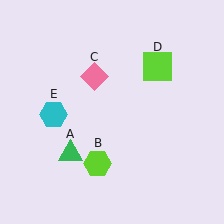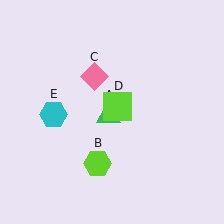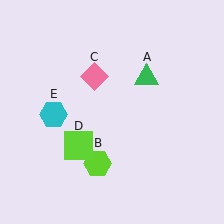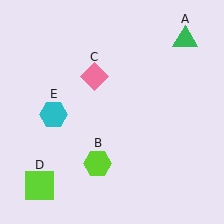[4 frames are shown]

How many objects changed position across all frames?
2 objects changed position: green triangle (object A), lime square (object D).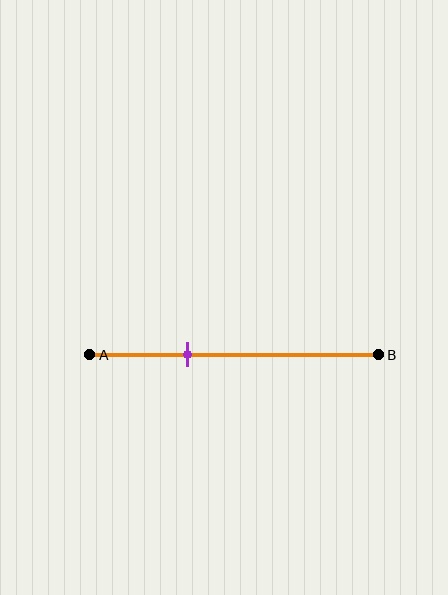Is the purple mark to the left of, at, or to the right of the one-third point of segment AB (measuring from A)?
The purple mark is approximately at the one-third point of segment AB.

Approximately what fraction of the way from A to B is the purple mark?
The purple mark is approximately 35% of the way from A to B.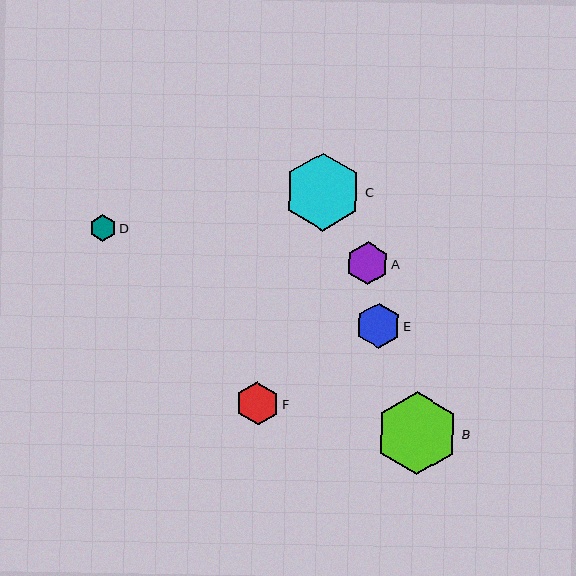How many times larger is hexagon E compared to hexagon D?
Hexagon E is approximately 1.7 times the size of hexagon D.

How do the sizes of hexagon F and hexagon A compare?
Hexagon F and hexagon A are approximately the same size.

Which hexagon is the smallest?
Hexagon D is the smallest with a size of approximately 26 pixels.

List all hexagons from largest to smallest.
From largest to smallest: B, C, E, F, A, D.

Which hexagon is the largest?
Hexagon B is the largest with a size of approximately 83 pixels.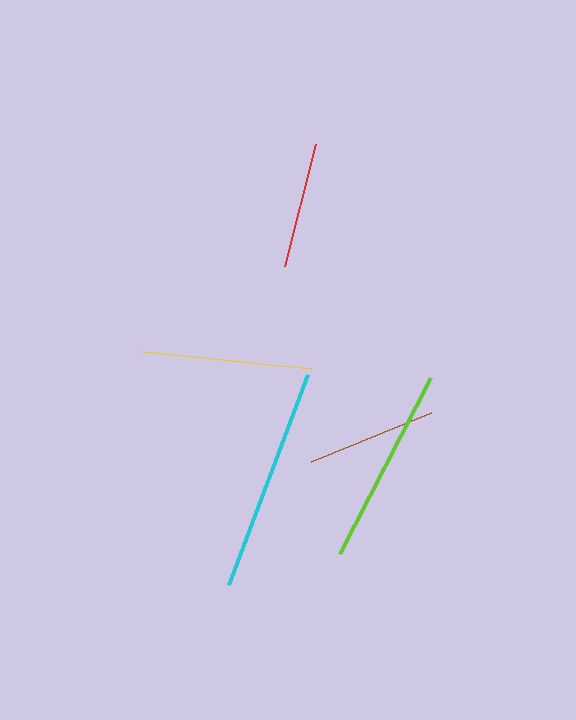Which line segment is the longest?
The cyan line is the longest at approximately 224 pixels.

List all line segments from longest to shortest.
From longest to shortest: cyan, lime, yellow, brown, red.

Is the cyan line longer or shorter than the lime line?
The cyan line is longer than the lime line.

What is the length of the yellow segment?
The yellow segment is approximately 169 pixels long.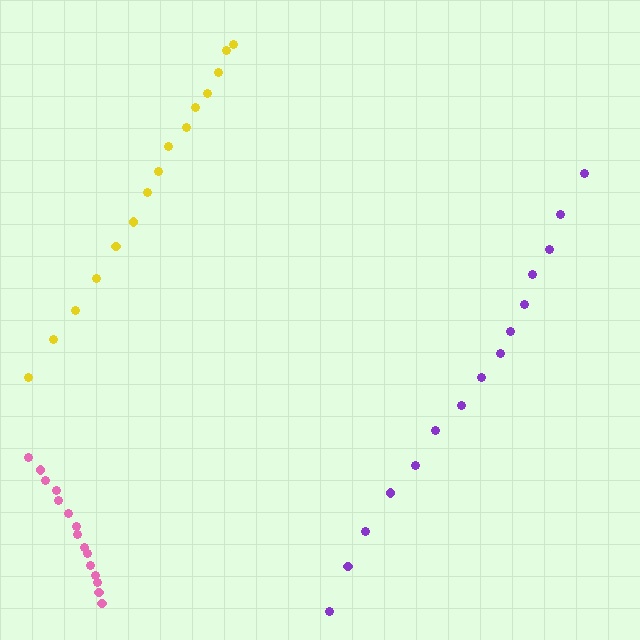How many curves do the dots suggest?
There are 3 distinct paths.